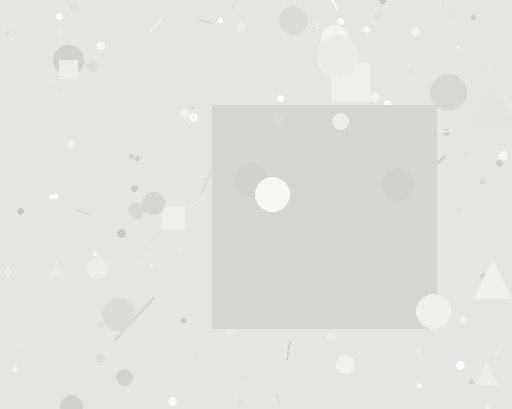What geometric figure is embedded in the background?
A square is embedded in the background.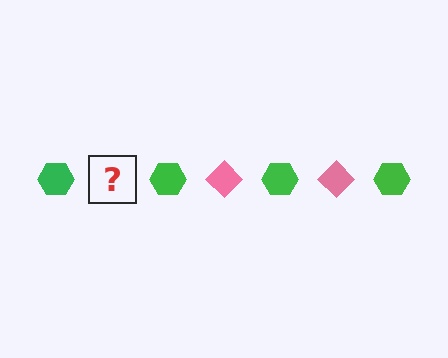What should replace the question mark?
The question mark should be replaced with a pink diamond.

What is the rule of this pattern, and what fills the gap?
The rule is that the pattern alternates between green hexagon and pink diamond. The gap should be filled with a pink diamond.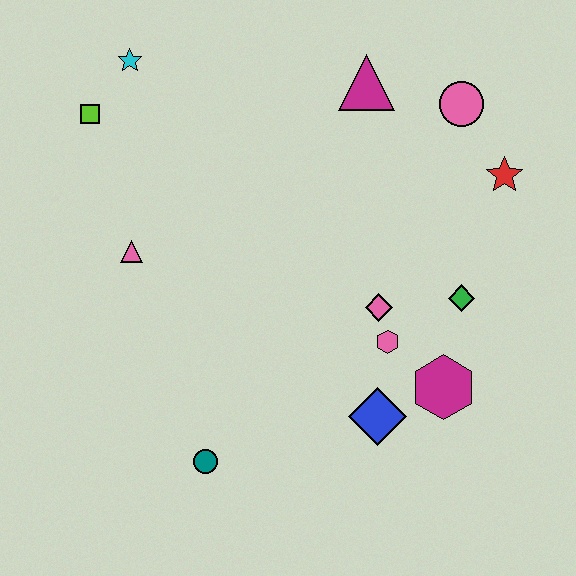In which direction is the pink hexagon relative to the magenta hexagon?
The pink hexagon is to the left of the magenta hexagon.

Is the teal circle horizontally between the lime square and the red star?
Yes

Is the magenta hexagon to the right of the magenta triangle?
Yes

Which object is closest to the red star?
The pink circle is closest to the red star.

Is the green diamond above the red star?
No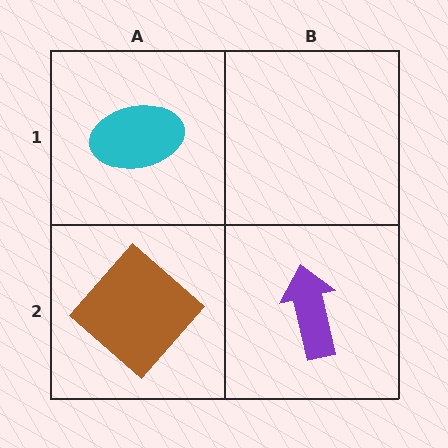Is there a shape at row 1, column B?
No, that cell is empty.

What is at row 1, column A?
A cyan ellipse.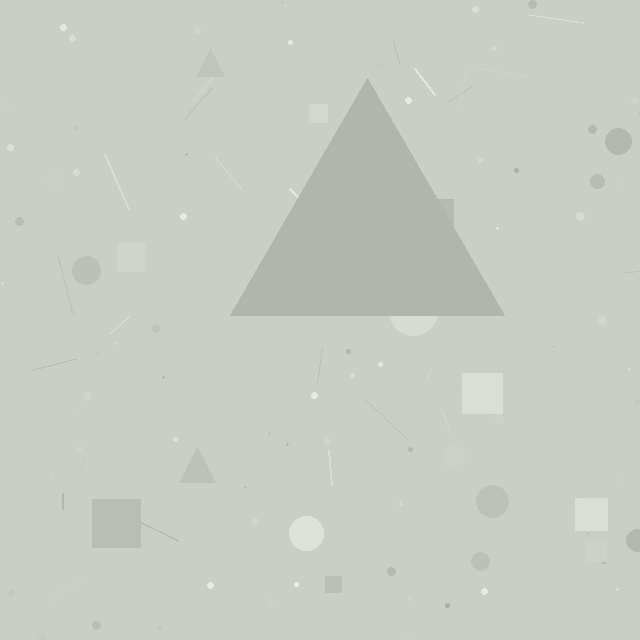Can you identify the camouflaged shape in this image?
The camouflaged shape is a triangle.